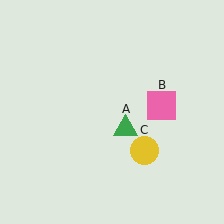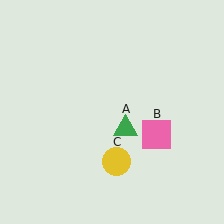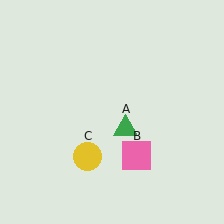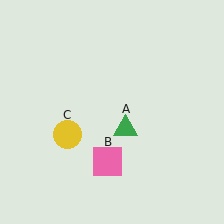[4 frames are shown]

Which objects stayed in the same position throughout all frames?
Green triangle (object A) remained stationary.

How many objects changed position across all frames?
2 objects changed position: pink square (object B), yellow circle (object C).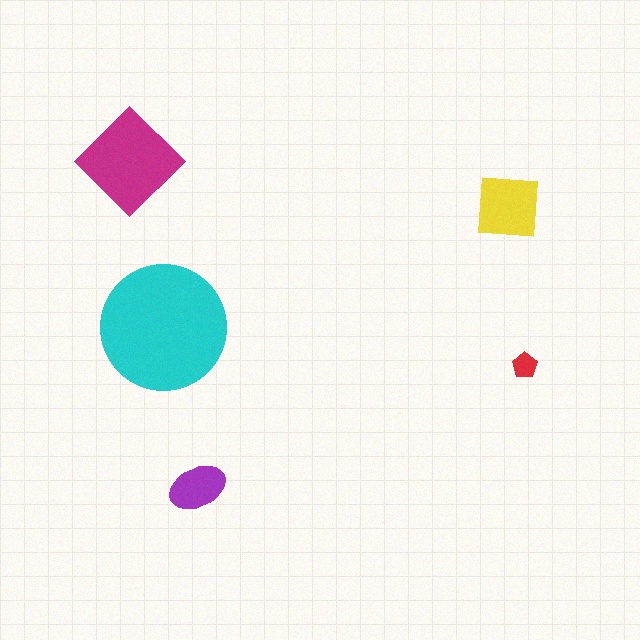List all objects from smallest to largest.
The red pentagon, the purple ellipse, the yellow square, the magenta diamond, the cyan circle.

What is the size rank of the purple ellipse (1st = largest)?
4th.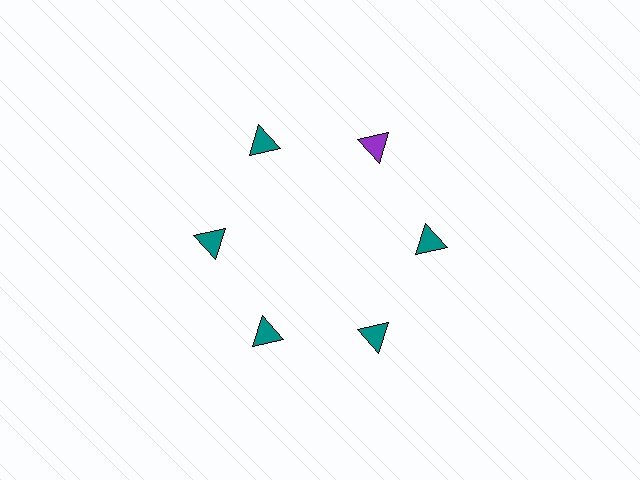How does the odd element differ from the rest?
It has a different color: purple instead of teal.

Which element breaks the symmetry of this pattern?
The purple triangle at roughly the 1 o'clock position breaks the symmetry. All other shapes are teal triangles.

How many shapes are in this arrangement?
There are 6 shapes arranged in a ring pattern.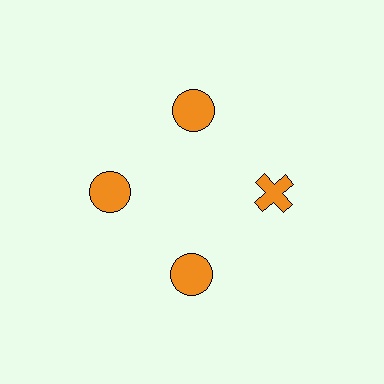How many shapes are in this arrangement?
There are 4 shapes arranged in a ring pattern.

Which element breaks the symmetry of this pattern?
The orange cross at roughly the 3 o'clock position breaks the symmetry. All other shapes are orange circles.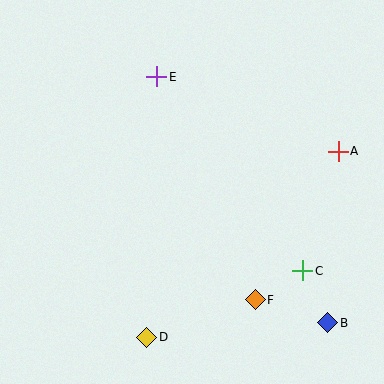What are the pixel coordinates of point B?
Point B is at (328, 323).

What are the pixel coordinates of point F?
Point F is at (255, 300).